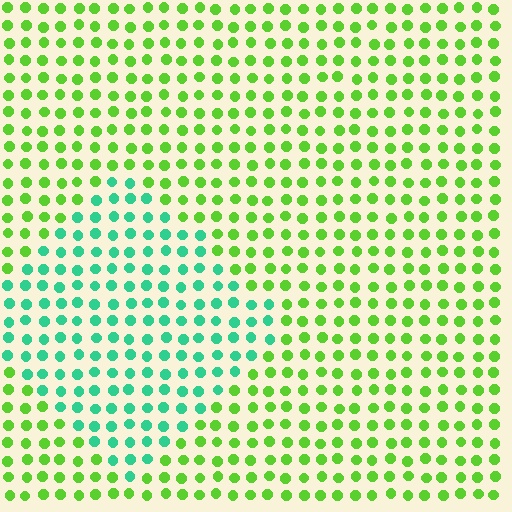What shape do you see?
I see a diamond.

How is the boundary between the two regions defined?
The boundary is defined purely by a slight shift in hue (about 52 degrees). Spacing, size, and orientation are identical on both sides.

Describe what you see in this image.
The image is filled with small lime elements in a uniform arrangement. A diamond-shaped region is visible where the elements are tinted to a slightly different hue, forming a subtle color boundary.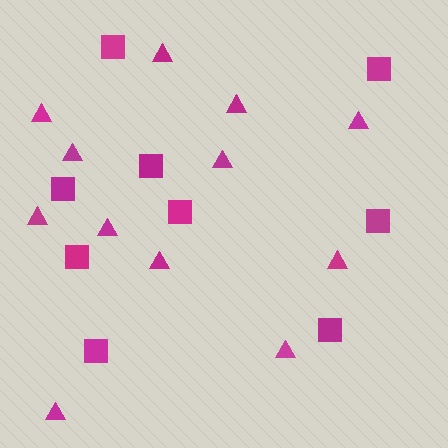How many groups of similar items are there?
There are 2 groups: one group of squares (9) and one group of triangles (12).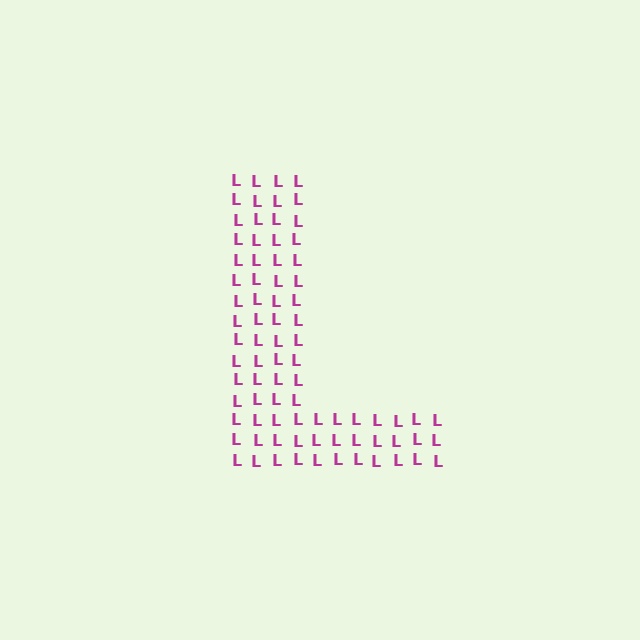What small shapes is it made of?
It is made of small letter L's.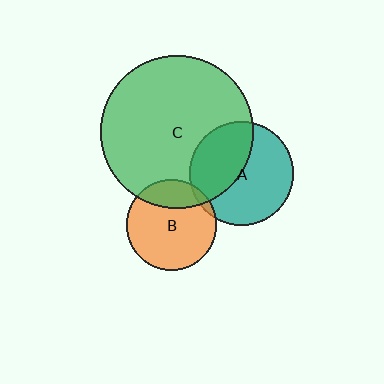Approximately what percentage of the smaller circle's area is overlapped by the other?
Approximately 5%.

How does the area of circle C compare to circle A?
Approximately 2.2 times.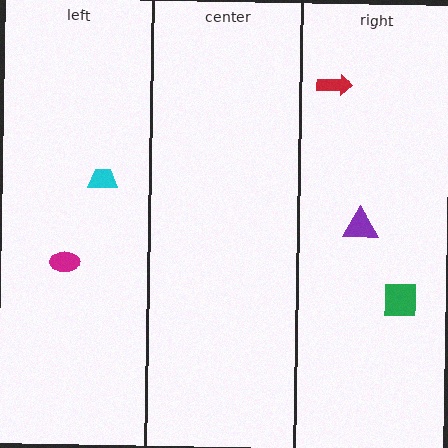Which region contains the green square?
The right region.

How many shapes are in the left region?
2.